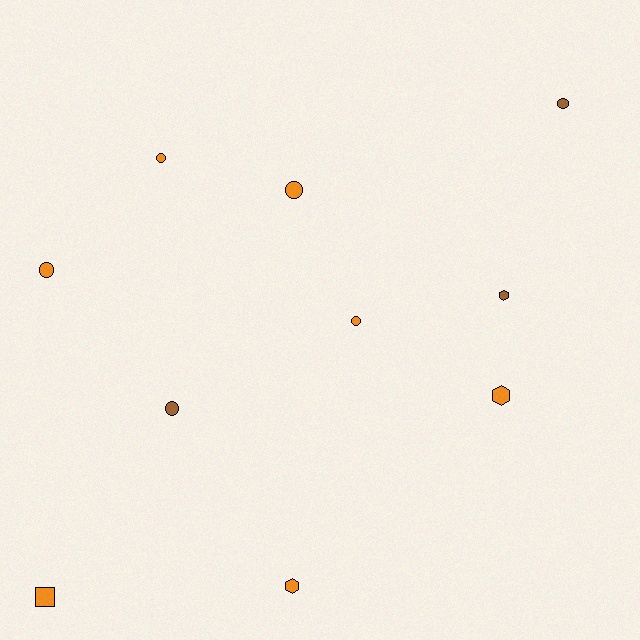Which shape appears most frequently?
Circle, with 6 objects.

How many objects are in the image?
There are 10 objects.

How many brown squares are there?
There are no brown squares.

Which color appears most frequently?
Orange, with 7 objects.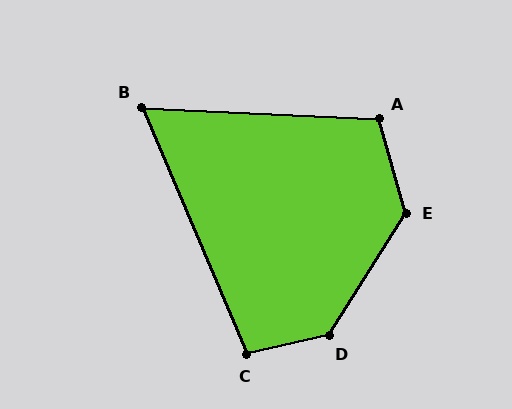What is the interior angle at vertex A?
Approximately 108 degrees (obtuse).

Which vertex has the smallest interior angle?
B, at approximately 64 degrees.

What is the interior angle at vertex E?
Approximately 132 degrees (obtuse).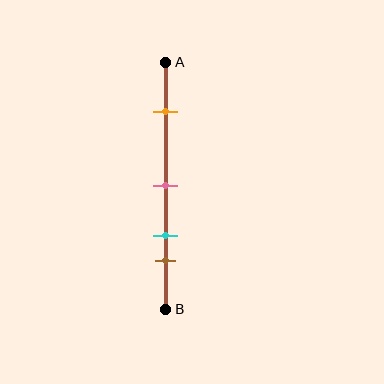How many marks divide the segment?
There are 4 marks dividing the segment.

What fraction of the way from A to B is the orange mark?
The orange mark is approximately 20% (0.2) of the way from A to B.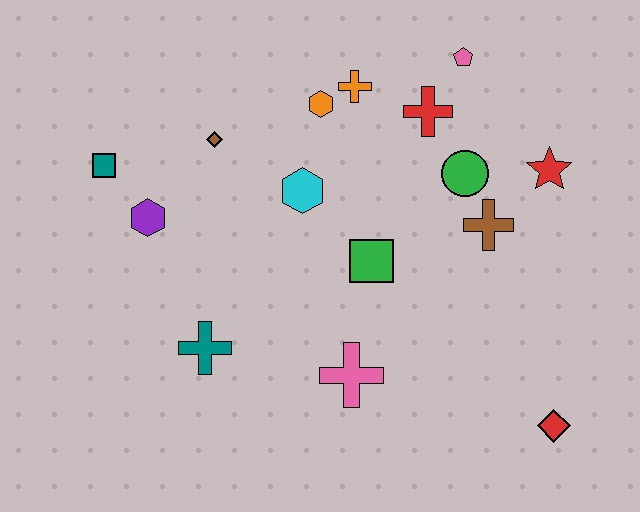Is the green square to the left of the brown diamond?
No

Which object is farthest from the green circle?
The teal square is farthest from the green circle.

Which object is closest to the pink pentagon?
The red cross is closest to the pink pentagon.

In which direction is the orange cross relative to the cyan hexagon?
The orange cross is above the cyan hexagon.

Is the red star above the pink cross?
Yes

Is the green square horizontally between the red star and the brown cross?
No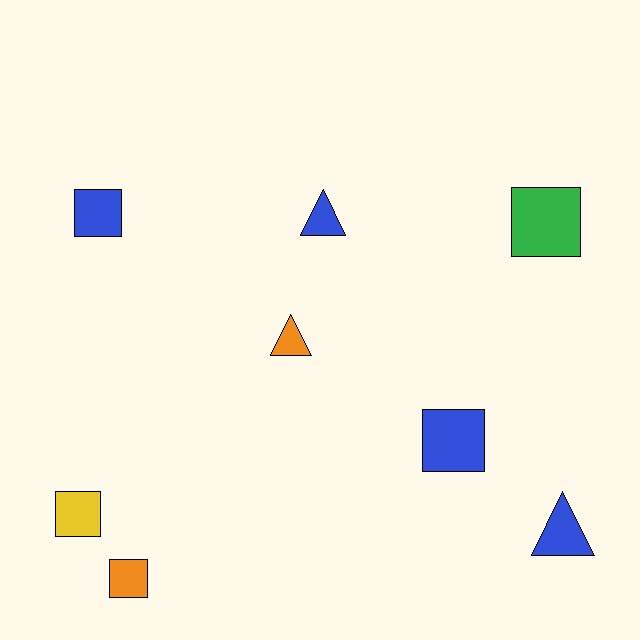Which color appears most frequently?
Blue, with 4 objects.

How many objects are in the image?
There are 8 objects.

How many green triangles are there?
There are no green triangles.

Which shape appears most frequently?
Square, with 5 objects.